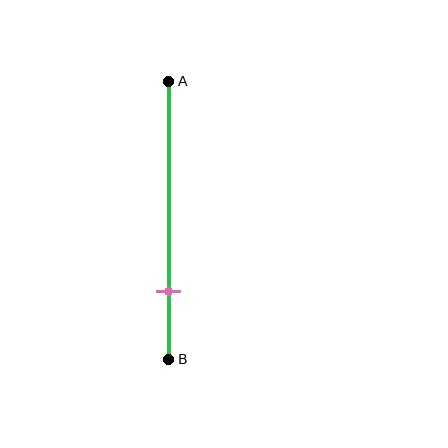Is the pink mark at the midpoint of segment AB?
No, the mark is at about 75% from A, not at the 50% midpoint.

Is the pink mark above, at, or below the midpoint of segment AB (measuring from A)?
The pink mark is below the midpoint of segment AB.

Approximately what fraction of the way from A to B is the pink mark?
The pink mark is approximately 75% of the way from A to B.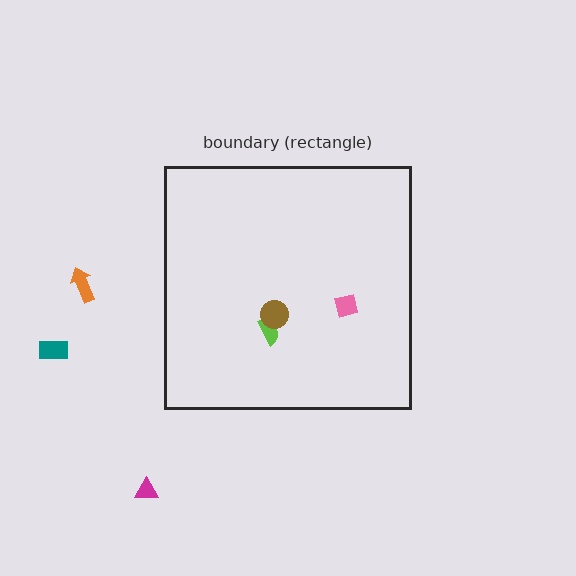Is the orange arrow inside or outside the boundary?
Outside.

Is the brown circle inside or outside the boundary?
Inside.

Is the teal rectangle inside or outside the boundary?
Outside.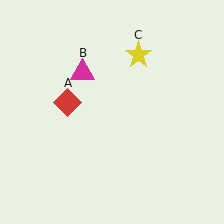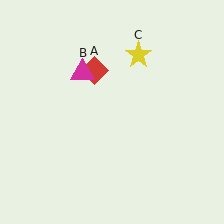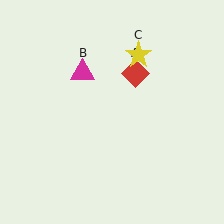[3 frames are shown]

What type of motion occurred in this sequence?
The red diamond (object A) rotated clockwise around the center of the scene.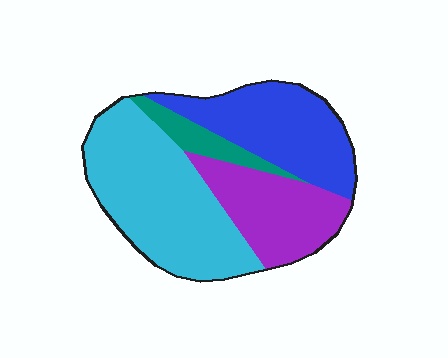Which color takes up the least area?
Teal, at roughly 10%.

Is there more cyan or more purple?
Cyan.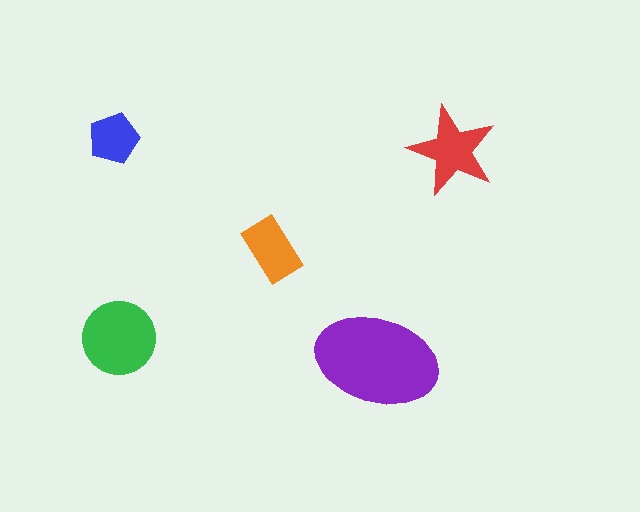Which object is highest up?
The blue pentagon is topmost.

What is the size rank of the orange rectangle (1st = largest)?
4th.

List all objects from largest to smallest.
The purple ellipse, the green circle, the red star, the orange rectangle, the blue pentagon.